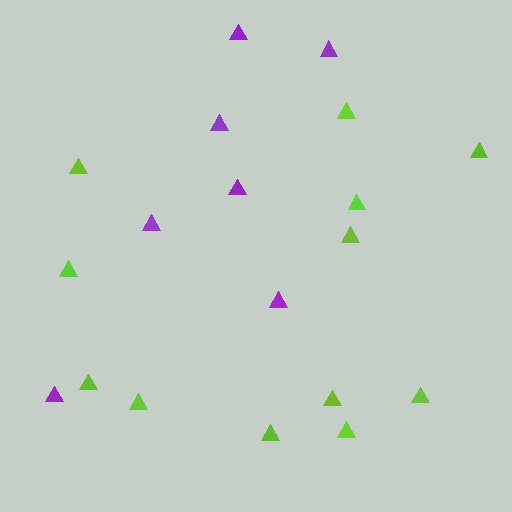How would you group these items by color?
There are 2 groups: one group of purple triangles (7) and one group of lime triangles (12).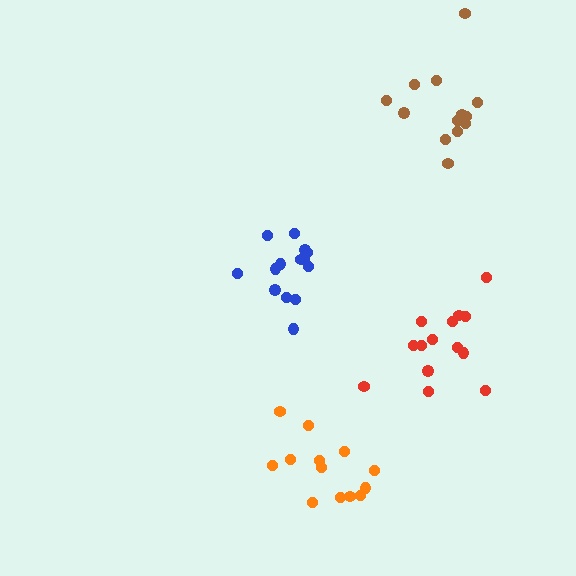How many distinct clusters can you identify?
There are 4 distinct clusters.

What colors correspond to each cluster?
The clusters are colored: red, brown, blue, orange.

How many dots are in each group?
Group 1: 14 dots, Group 2: 13 dots, Group 3: 14 dots, Group 4: 13 dots (54 total).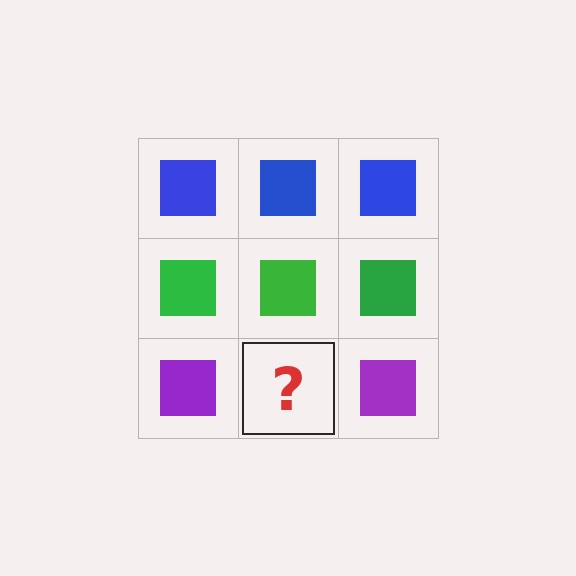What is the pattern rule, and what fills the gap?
The rule is that each row has a consistent color. The gap should be filled with a purple square.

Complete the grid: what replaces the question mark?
The question mark should be replaced with a purple square.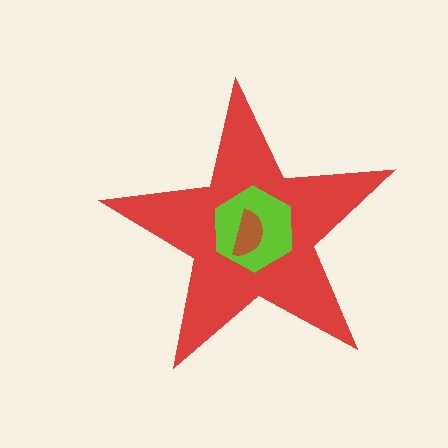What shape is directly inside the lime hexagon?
The brown semicircle.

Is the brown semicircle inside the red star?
Yes.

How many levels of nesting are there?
3.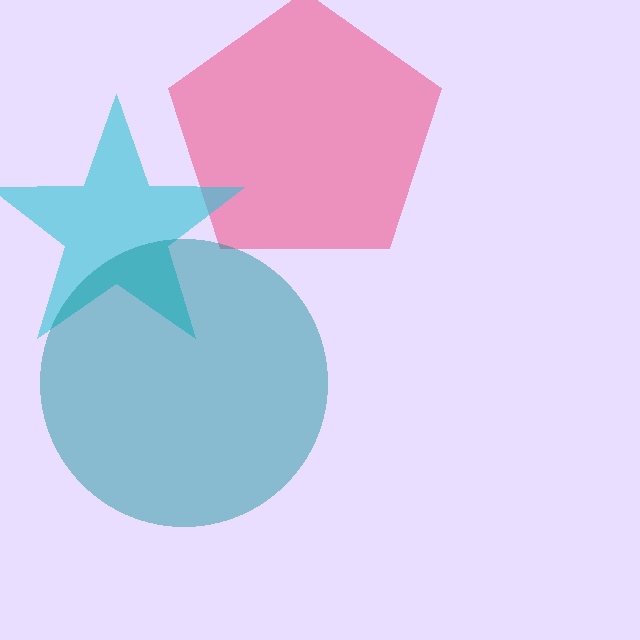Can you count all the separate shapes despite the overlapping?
Yes, there are 3 separate shapes.